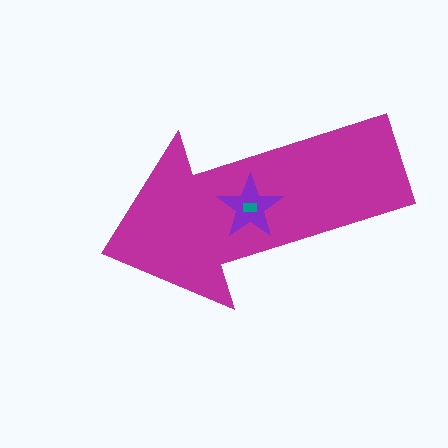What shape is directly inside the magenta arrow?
The purple star.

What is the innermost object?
The teal rectangle.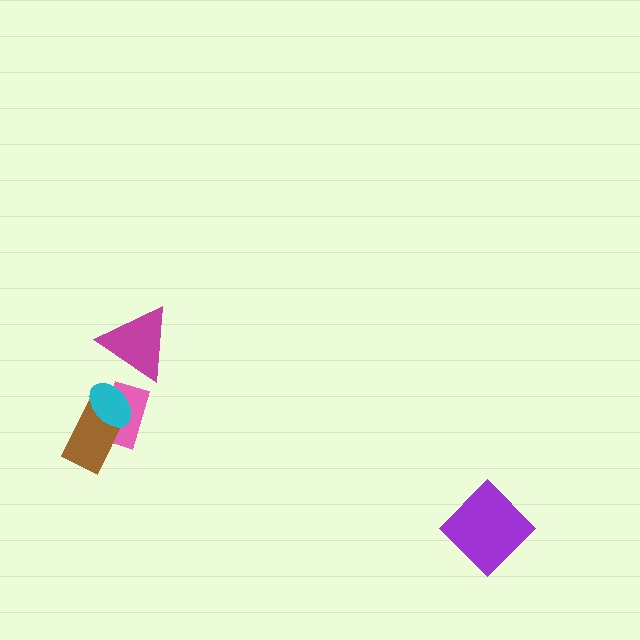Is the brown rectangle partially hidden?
Yes, it is partially covered by another shape.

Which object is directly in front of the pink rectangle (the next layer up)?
The brown rectangle is directly in front of the pink rectangle.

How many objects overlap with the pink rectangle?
2 objects overlap with the pink rectangle.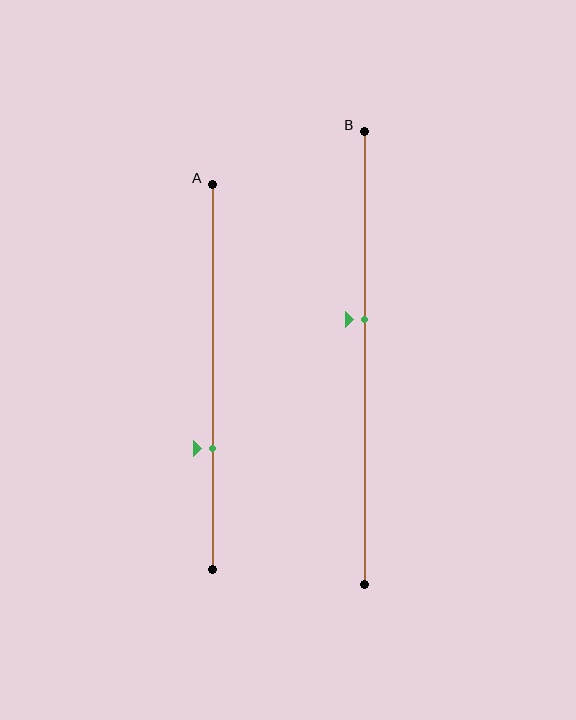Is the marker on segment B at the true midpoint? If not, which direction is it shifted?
No, the marker on segment B is shifted upward by about 8% of the segment length.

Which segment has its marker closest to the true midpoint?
Segment B has its marker closest to the true midpoint.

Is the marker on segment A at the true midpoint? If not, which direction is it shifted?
No, the marker on segment A is shifted downward by about 19% of the segment length.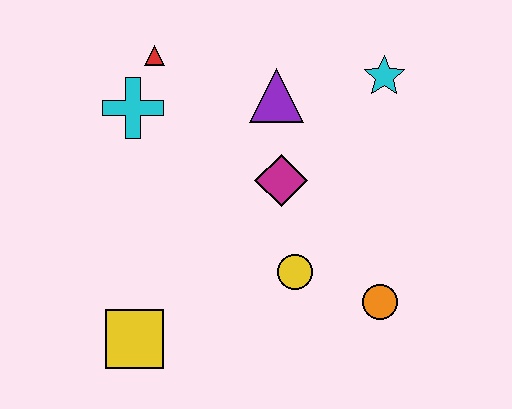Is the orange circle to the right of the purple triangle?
Yes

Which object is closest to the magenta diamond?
The purple triangle is closest to the magenta diamond.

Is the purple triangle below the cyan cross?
No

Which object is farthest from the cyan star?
The yellow square is farthest from the cyan star.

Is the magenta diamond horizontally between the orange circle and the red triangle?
Yes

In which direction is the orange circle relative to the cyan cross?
The orange circle is to the right of the cyan cross.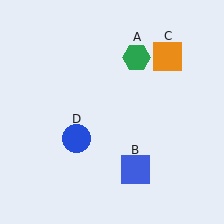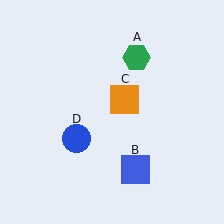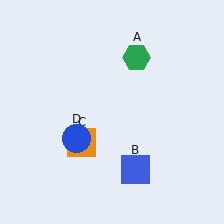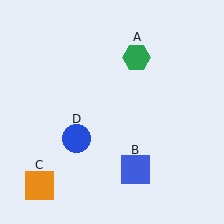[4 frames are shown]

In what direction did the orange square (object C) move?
The orange square (object C) moved down and to the left.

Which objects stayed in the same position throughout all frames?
Green hexagon (object A) and blue square (object B) and blue circle (object D) remained stationary.